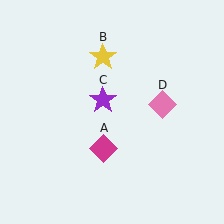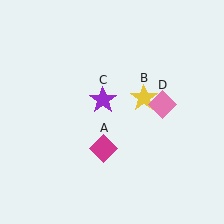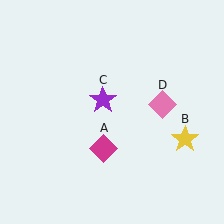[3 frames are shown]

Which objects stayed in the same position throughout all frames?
Magenta diamond (object A) and purple star (object C) and pink diamond (object D) remained stationary.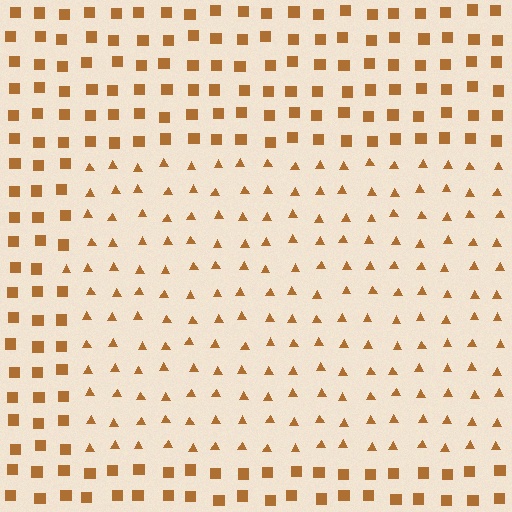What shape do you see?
I see a rectangle.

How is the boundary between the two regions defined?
The boundary is defined by a change in element shape: triangles inside vs. squares outside. All elements share the same color and spacing.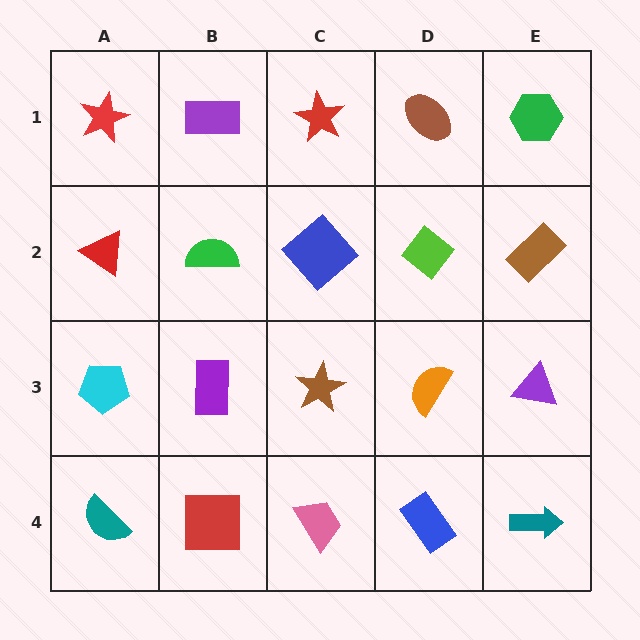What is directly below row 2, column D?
An orange semicircle.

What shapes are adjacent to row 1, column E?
A brown rectangle (row 2, column E), a brown ellipse (row 1, column D).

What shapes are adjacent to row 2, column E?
A green hexagon (row 1, column E), a purple triangle (row 3, column E), a lime diamond (row 2, column D).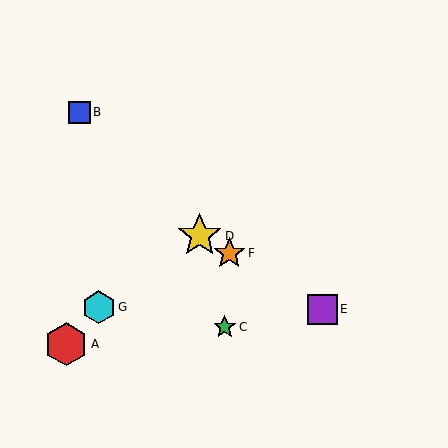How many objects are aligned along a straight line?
3 objects (D, E, F) are aligned along a straight line.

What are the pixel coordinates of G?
Object G is at (99, 307).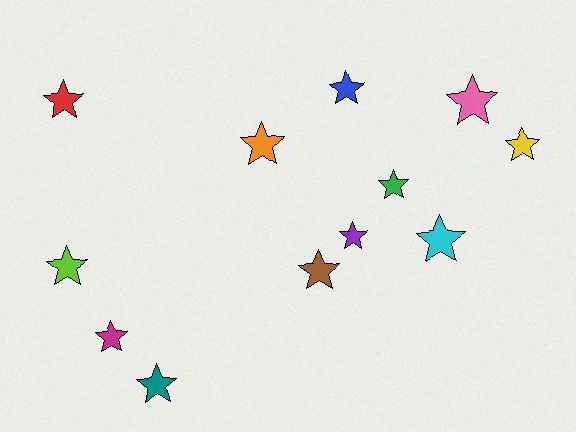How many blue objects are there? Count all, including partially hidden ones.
There is 1 blue object.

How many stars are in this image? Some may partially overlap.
There are 12 stars.